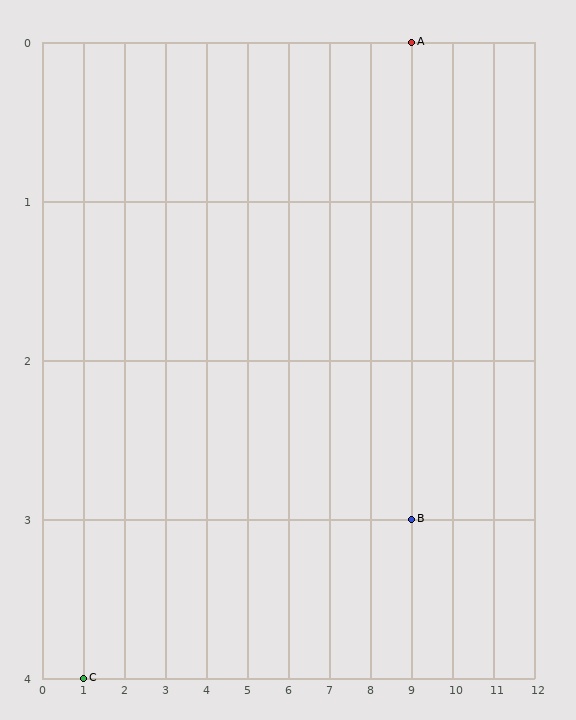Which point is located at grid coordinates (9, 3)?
Point B is at (9, 3).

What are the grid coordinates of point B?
Point B is at grid coordinates (9, 3).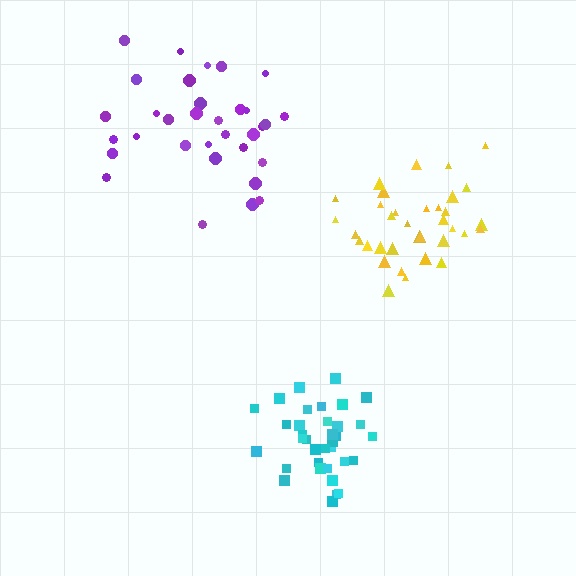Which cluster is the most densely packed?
Cyan.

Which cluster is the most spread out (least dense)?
Purple.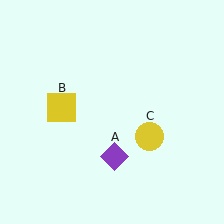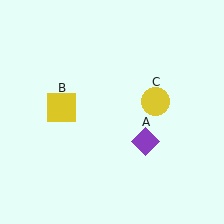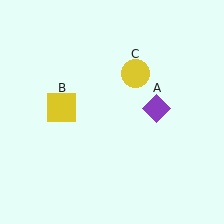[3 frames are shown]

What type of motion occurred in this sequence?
The purple diamond (object A), yellow circle (object C) rotated counterclockwise around the center of the scene.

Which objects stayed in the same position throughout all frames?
Yellow square (object B) remained stationary.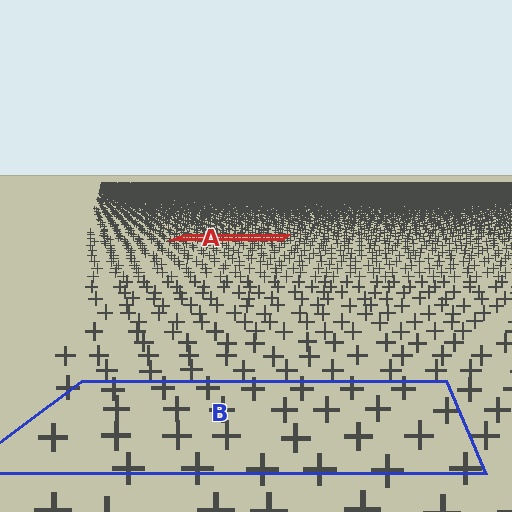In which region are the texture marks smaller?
The texture marks are smaller in region A, because it is farther away.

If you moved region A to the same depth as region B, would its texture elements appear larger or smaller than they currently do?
They would appear larger. At a closer depth, the same texture elements are projected at a bigger on-screen size.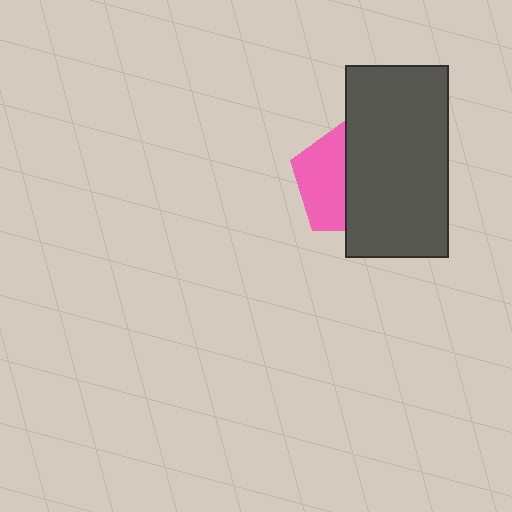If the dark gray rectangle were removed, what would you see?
You would see the complete pink pentagon.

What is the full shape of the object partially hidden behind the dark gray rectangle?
The partially hidden object is a pink pentagon.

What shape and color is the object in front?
The object in front is a dark gray rectangle.